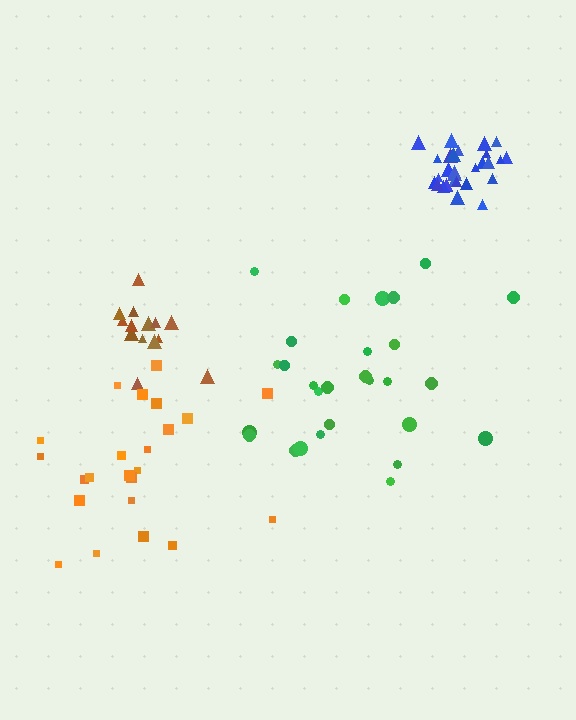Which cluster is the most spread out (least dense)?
Green.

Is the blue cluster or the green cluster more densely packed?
Blue.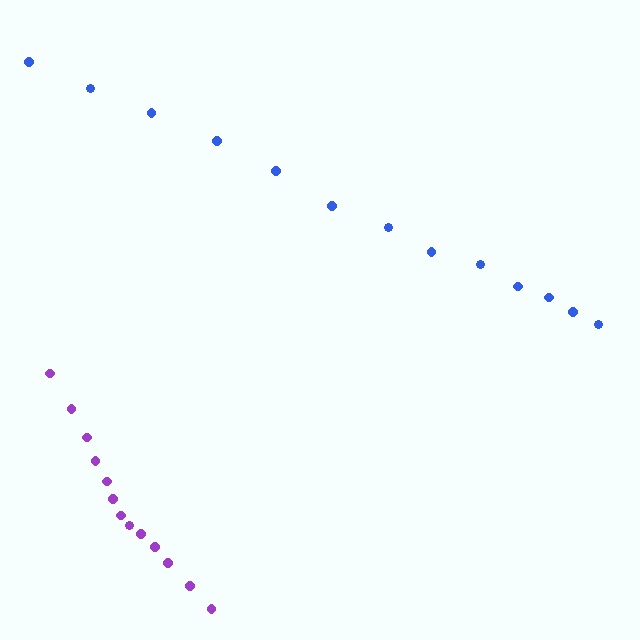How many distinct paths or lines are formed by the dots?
There are 2 distinct paths.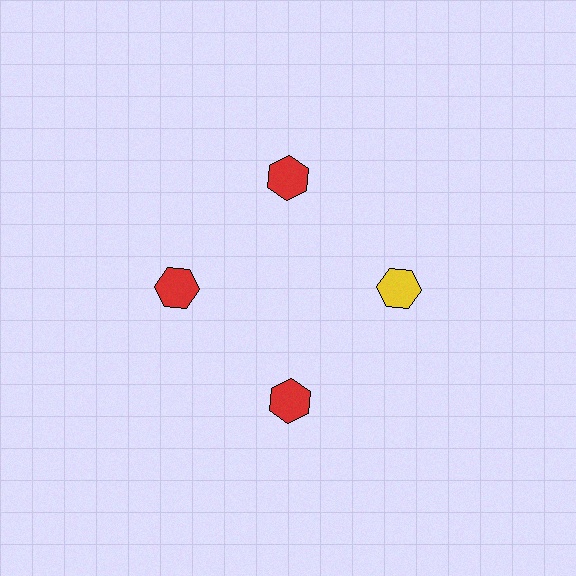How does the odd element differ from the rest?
It has a different color: yellow instead of red.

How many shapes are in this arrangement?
There are 4 shapes arranged in a ring pattern.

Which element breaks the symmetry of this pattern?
The yellow hexagon at roughly the 3 o'clock position breaks the symmetry. All other shapes are red hexagons.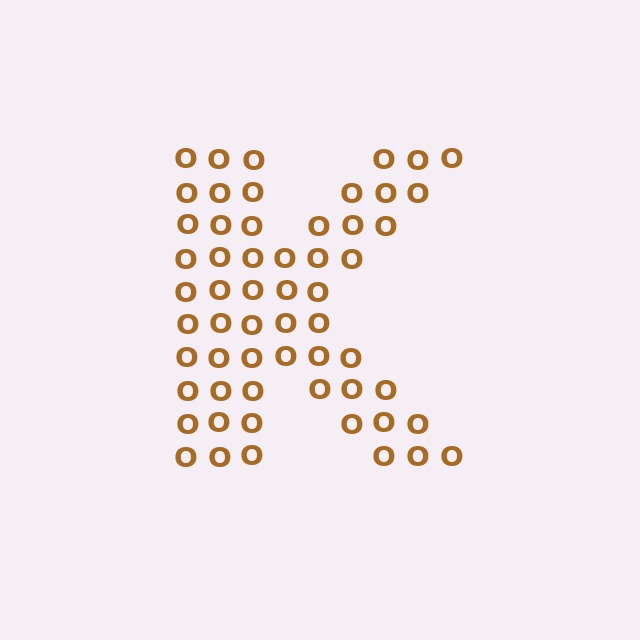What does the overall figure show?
The overall figure shows the letter K.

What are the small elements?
The small elements are letter O's.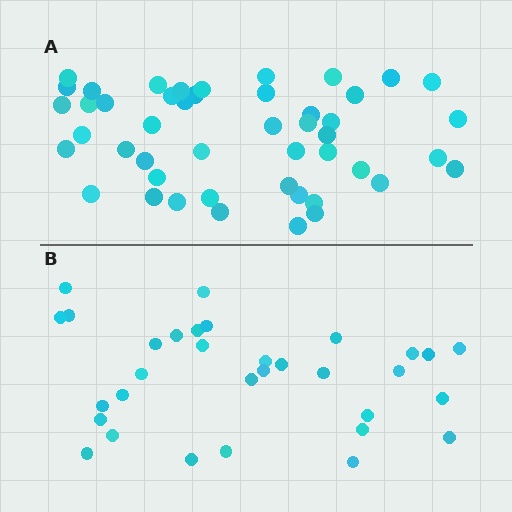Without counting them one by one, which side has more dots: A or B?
Region A (the top region) has more dots.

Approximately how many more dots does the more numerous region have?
Region A has approximately 15 more dots than region B.